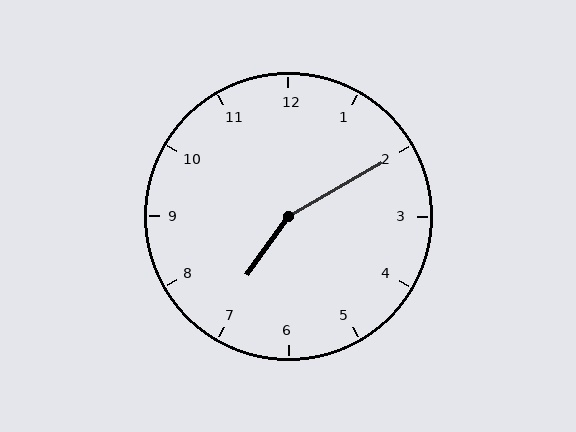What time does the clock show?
7:10.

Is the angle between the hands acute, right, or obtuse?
It is obtuse.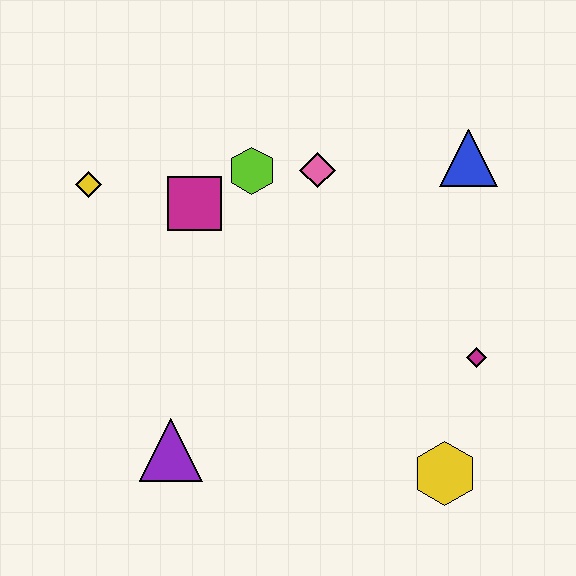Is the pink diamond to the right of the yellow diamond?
Yes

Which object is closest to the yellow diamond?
The magenta square is closest to the yellow diamond.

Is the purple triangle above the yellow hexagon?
Yes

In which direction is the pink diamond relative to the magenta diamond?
The pink diamond is above the magenta diamond.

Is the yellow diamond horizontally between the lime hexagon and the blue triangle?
No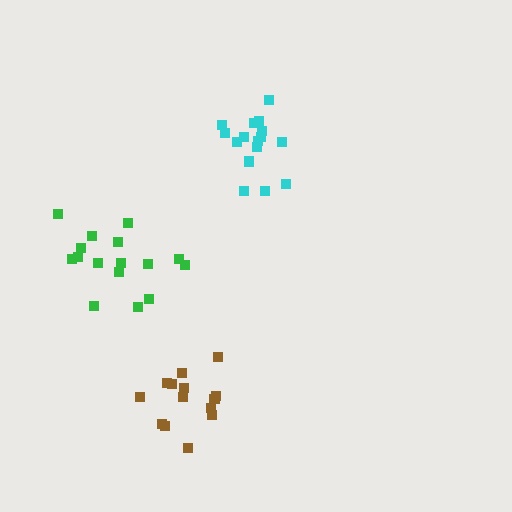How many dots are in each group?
Group 1: 16 dots, Group 2: 16 dots, Group 3: 15 dots (47 total).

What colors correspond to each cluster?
The clusters are colored: green, cyan, brown.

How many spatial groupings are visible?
There are 3 spatial groupings.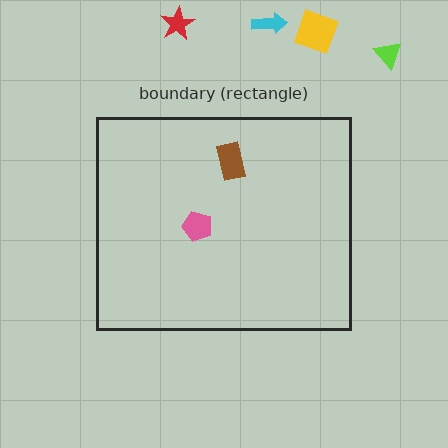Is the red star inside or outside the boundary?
Outside.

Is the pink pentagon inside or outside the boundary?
Inside.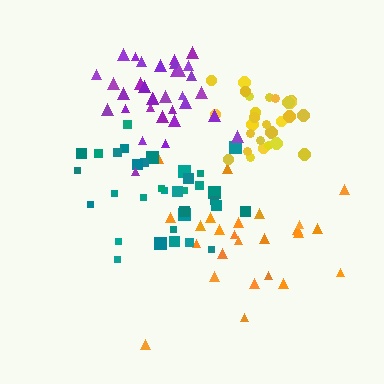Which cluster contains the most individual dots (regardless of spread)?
Purple (35).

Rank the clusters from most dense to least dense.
yellow, purple, teal, orange.